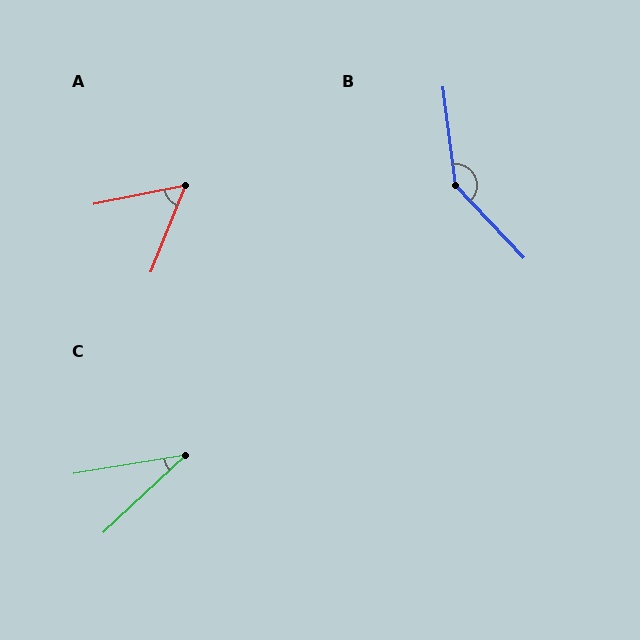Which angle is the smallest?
C, at approximately 34 degrees.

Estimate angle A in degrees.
Approximately 57 degrees.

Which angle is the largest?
B, at approximately 144 degrees.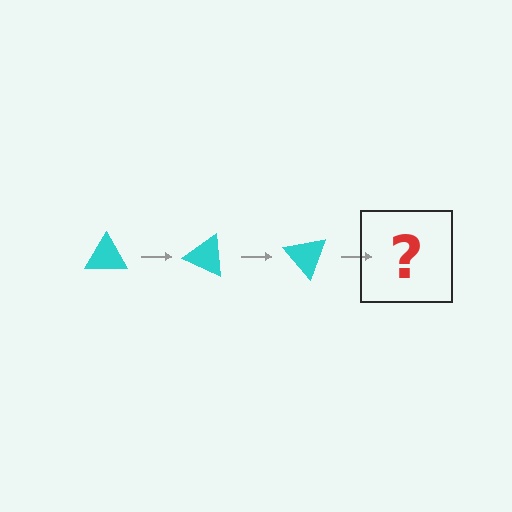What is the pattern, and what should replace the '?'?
The pattern is that the triangle rotates 25 degrees each step. The '?' should be a cyan triangle rotated 75 degrees.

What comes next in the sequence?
The next element should be a cyan triangle rotated 75 degrees.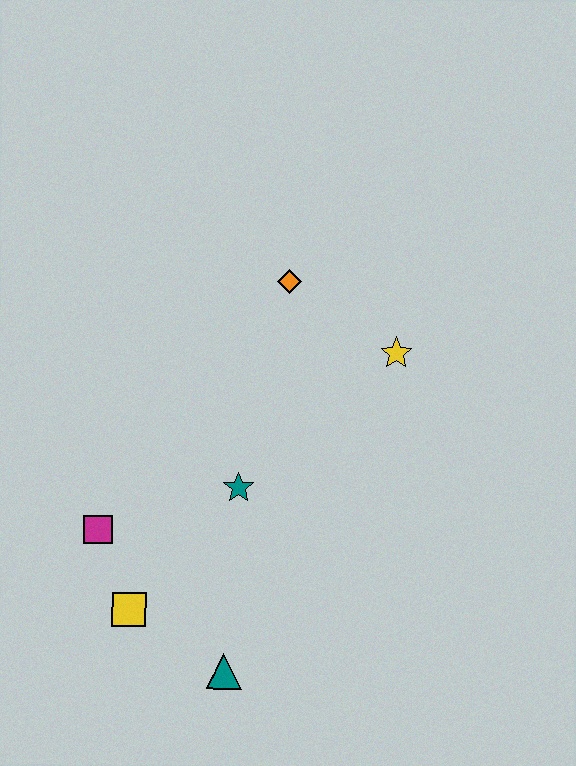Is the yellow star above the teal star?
Yes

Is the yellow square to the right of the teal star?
No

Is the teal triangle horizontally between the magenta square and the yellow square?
No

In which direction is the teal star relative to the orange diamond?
The teal star is below the orange diamond.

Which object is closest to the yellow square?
The magenta square is closest to the yellow square.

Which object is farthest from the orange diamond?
The teal triangle is farthest from the orange diamond.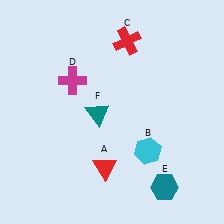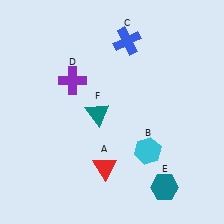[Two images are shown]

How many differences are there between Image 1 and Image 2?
There are 2 differences between the two images.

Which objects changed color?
C changed from red to blue. D changed from magenta to purple.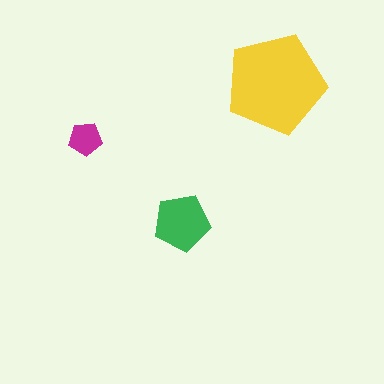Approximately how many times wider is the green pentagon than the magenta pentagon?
About 1.5 times wider.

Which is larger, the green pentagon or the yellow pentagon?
The yellow one.